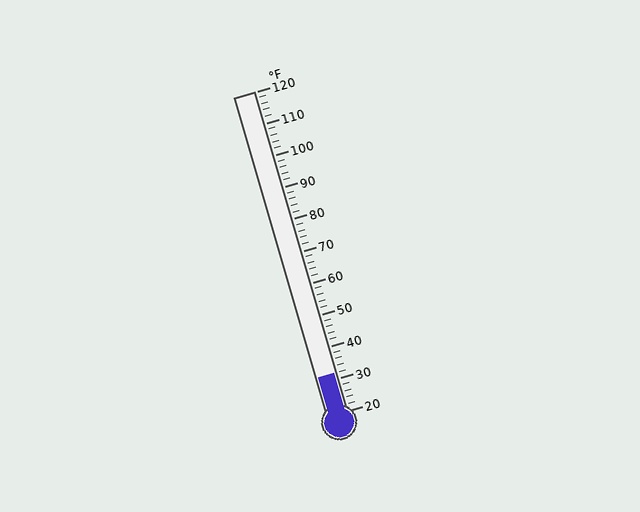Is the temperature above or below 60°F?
The temperature is below 60°F.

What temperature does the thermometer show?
The thermometer shows approximately 32°F.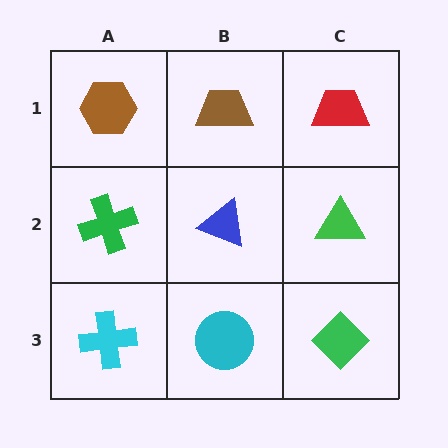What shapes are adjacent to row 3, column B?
A blue triangle (row 2, column B), a cyan cross (row 3, column A), a green diamond (row 3, column C).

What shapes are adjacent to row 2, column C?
A red trapezoid (row 1, column C), a green diamond (row 3, column C), a blue triangle (row 2, column B).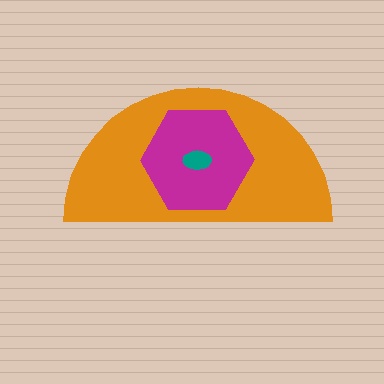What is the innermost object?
The teal ellipse.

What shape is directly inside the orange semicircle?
The magenta hexagon.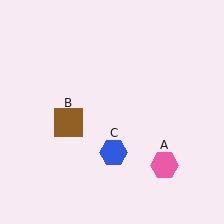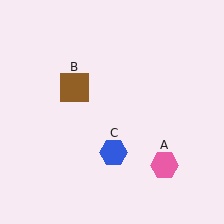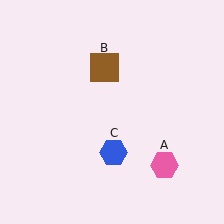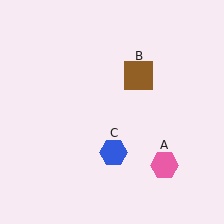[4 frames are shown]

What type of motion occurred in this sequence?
The brown square (object B) rotated clockwise around the center of the scene.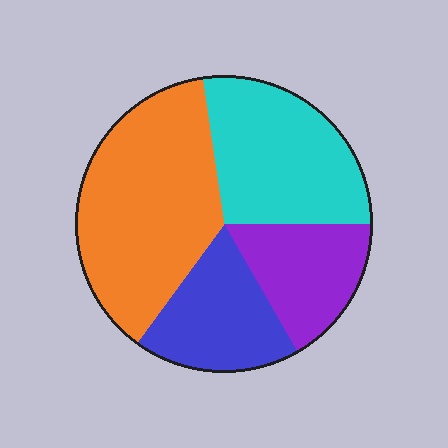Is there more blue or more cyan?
Cyan.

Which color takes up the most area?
Orange, at roughly 40%.